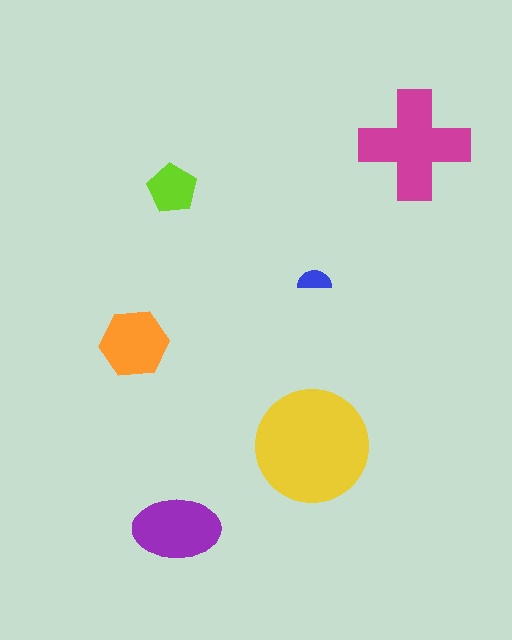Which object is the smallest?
The blue semicircle.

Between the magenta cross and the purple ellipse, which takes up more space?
The magenta cross.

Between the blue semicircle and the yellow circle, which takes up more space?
The yellow circle.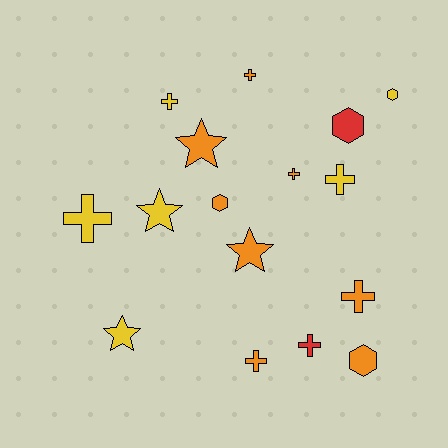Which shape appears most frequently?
Cross, with 8 objects.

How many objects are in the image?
There are 16 objects.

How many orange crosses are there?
There are 4 orange crosses.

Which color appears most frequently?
Orange, with 8 objects.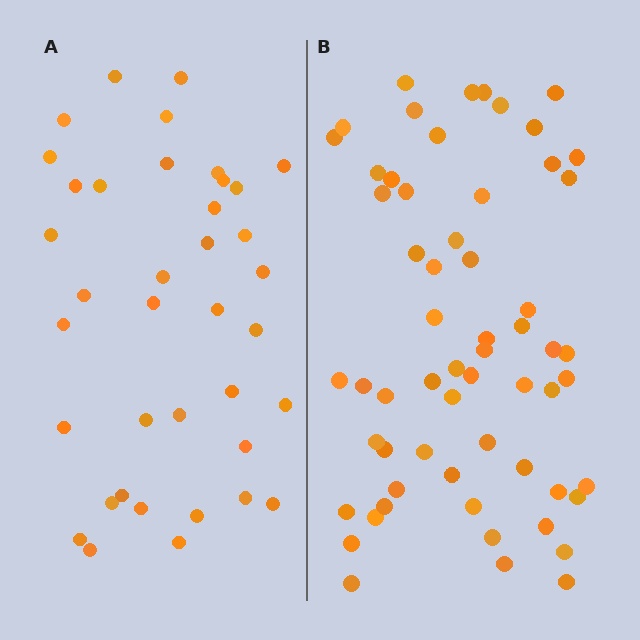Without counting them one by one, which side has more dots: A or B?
Region B (the right region) has more dots.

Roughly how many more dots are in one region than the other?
Region B has approximately 20 more dots than region A.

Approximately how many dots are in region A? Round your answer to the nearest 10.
About 40 dots. (The exact count is 38, which rounds to 40.)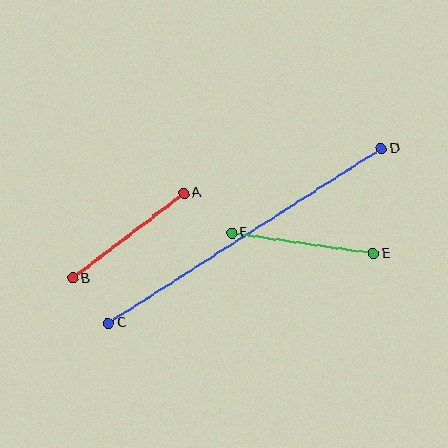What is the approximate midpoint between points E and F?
The midpoint is at approximately (303, 243) pixels.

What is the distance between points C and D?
The distance is approximately 324 pixels.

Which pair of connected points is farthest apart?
Points C and D are farthest apart.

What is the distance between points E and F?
The distance is approximately 143 pixels.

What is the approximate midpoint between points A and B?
The midpoint is at approximately (128, 236) pixels.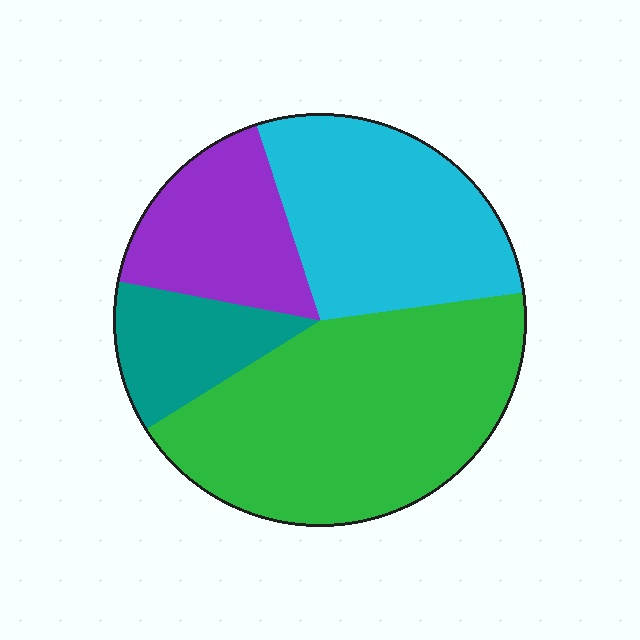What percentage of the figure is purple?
Purple covers around 15% of the figure.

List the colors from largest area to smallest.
From largest to smallest: green, cyan, purple, teal.